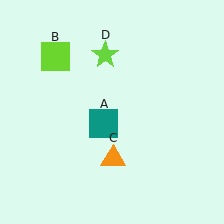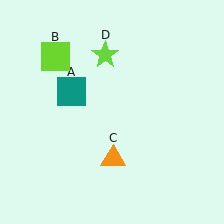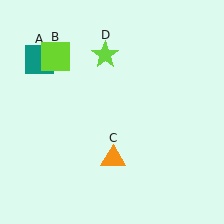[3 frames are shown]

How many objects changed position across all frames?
1 object changed position: teal square (object A).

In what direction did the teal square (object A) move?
The teal square (object A) moved up and to the left.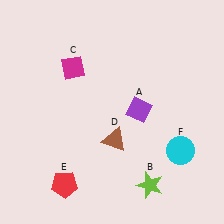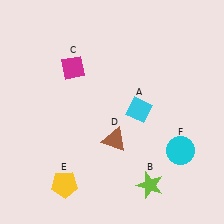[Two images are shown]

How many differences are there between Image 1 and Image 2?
There are 2 differences between the two images.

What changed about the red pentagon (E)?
In Image 1, E is red. In Image 2, it changed to yellow.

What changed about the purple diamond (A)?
In Image 1, A is purple. In Image 2, it changed to cyan.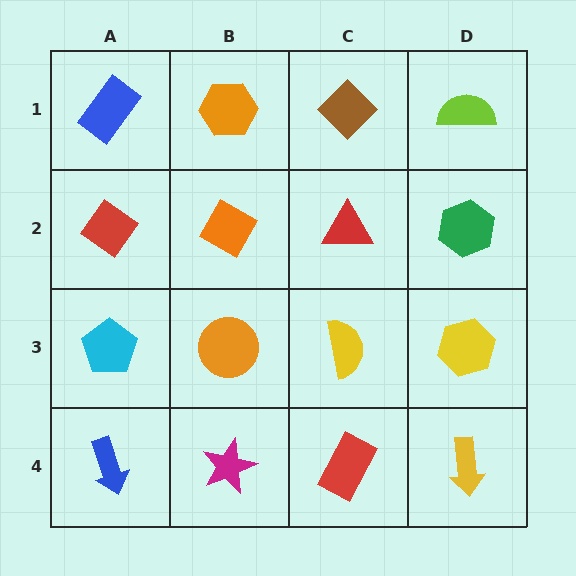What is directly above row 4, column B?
An orange circle.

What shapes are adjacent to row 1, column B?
An orange diamond (row 2, column B), a blue rectangle (row 1, column A), a brown diamond (row 1, column C).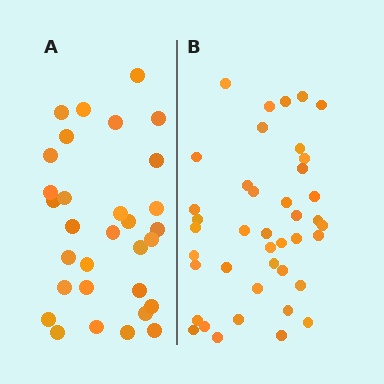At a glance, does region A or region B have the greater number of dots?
Region B (the right region) has more dots.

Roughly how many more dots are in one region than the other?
Region B has roughly 10 or so more dots than region A.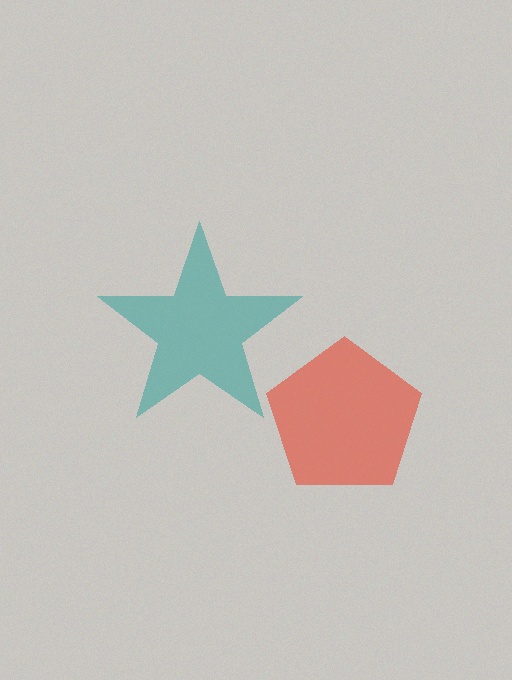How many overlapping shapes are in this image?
There are 2 overlapping shapes in the image.